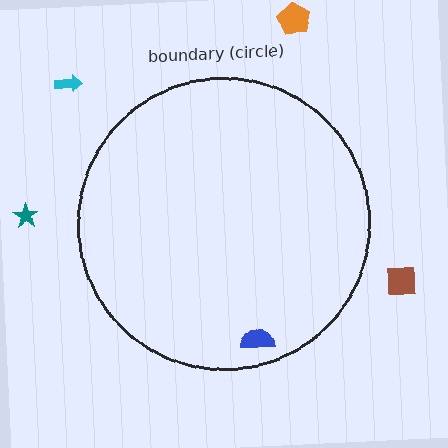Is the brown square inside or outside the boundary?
Outside.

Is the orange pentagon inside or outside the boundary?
Outside.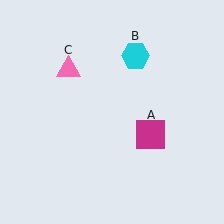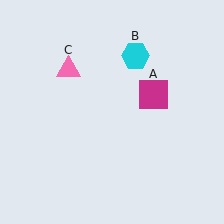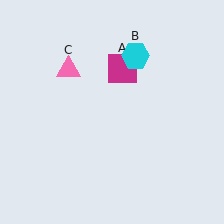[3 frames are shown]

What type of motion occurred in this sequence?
The magenta square (object A) rotated counterclockwise around the center of the scene.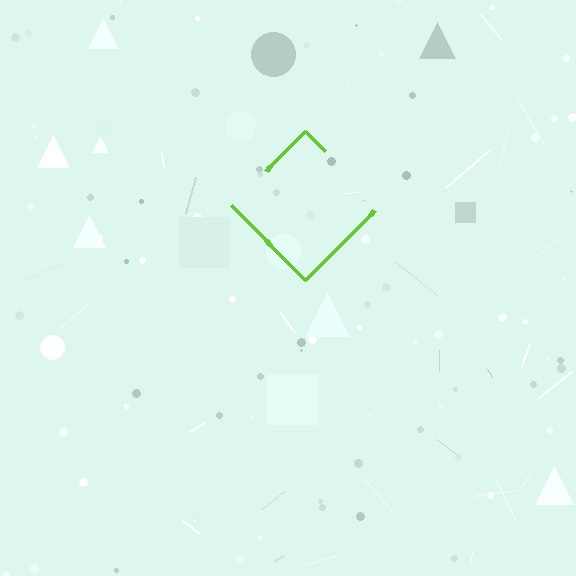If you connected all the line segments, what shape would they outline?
They would outline a diamond.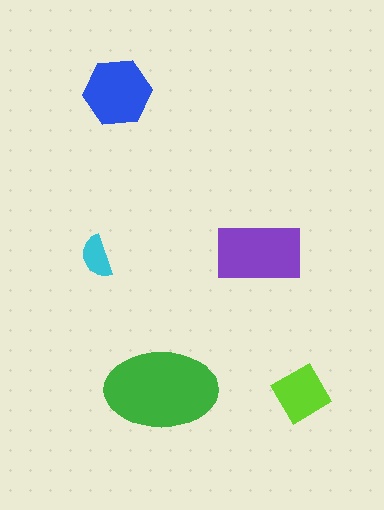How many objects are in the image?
There are 5 objects in the image.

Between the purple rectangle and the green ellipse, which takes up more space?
The green ellipse.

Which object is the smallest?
The cyan semicircle.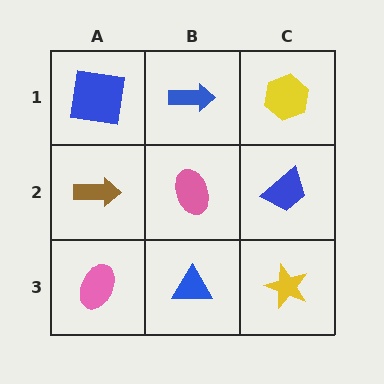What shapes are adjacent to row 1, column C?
A blue trapezoid (row 2, column C), a blue arrow (row 1, column B).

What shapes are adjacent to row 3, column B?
A pink ellipse (row 2, column B), a pink ellipse (row 3, column A), a yellow star (row 3, column C).